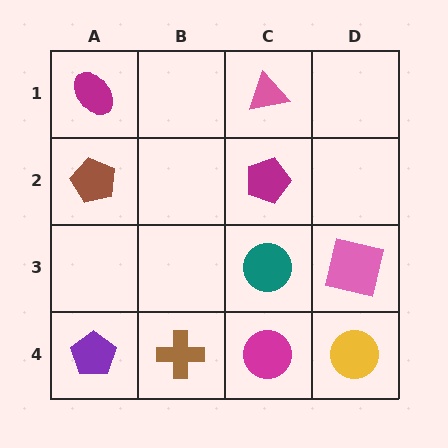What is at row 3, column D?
A pink square.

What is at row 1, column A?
A magenta ellipse.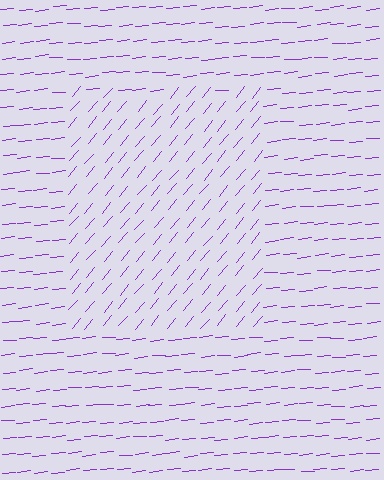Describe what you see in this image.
The image is filled with small purple line segments. A rectangle region in the image has lines oriented differently from the surrounding lines, creating a visible texture boundary.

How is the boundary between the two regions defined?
The boundary is defined purely by a change in line orientation (approximately 45 degrees difference). All lines are the same color and thickness.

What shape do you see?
I see a rectangle.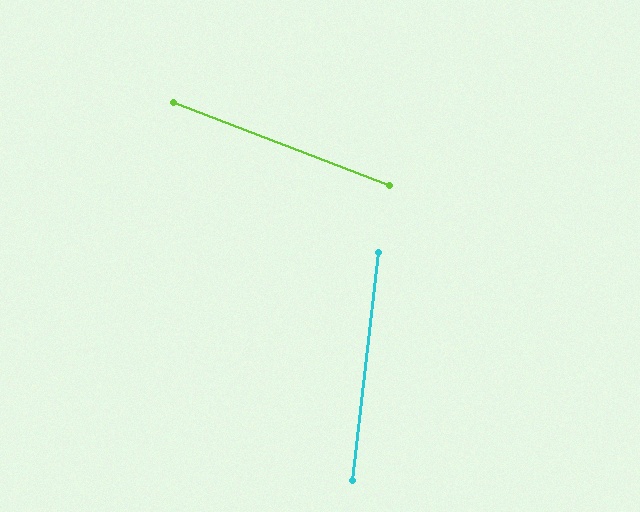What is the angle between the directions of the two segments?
Approximately 75 degrees.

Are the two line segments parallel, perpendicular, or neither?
Neither parallel nor perpendicular — they differ by about 75°.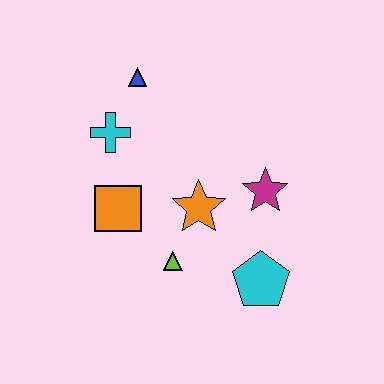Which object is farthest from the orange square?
The cyan pentagon is farthest from the orange square.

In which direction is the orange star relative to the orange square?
The orange star is to the right of the orange square.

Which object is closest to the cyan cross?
The blue triangle is closest to the cyan cross.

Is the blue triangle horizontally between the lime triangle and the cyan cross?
Yes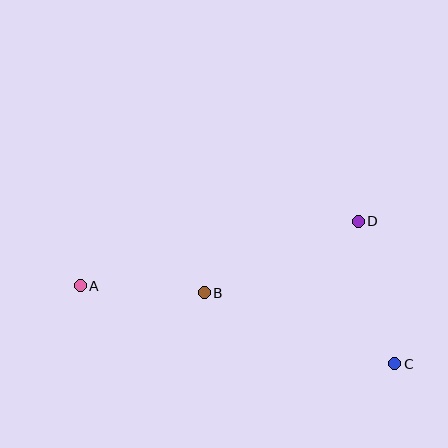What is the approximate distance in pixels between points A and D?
The distance between A and D is approximately 285 pixels.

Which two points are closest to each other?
Points A and B are closest to each other.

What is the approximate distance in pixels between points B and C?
The distance between B and C is approximately 203 pixels.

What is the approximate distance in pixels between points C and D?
The distance between C and D is approximately 147 pixels.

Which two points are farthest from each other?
Points A and C are farthest from each other.